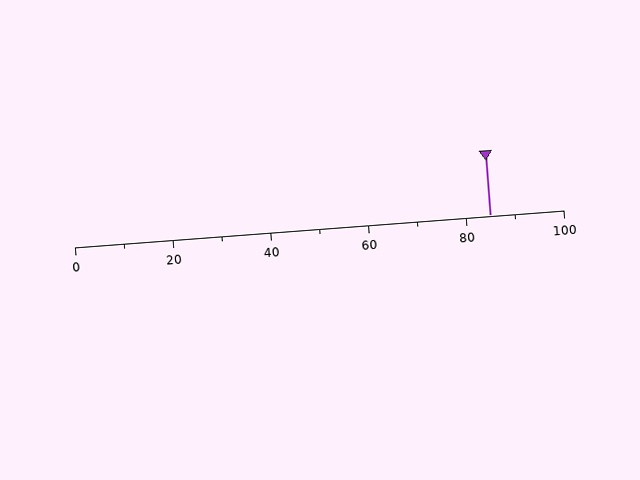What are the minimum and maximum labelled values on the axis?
The axis runs from 0 to 100.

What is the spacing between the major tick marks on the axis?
The major ticks are spaced 20 apart.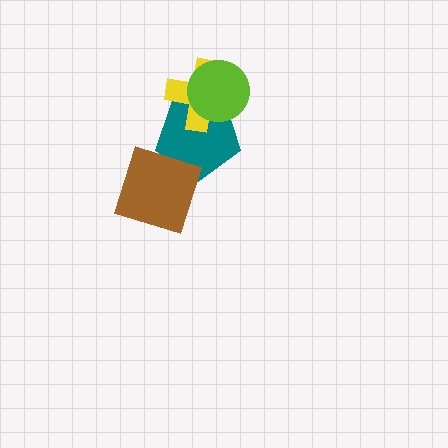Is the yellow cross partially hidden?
Yes, it is partially covered by another shape.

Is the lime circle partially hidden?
No, no other shape covers it.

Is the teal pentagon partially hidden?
Yes, it is partially covered by another shape.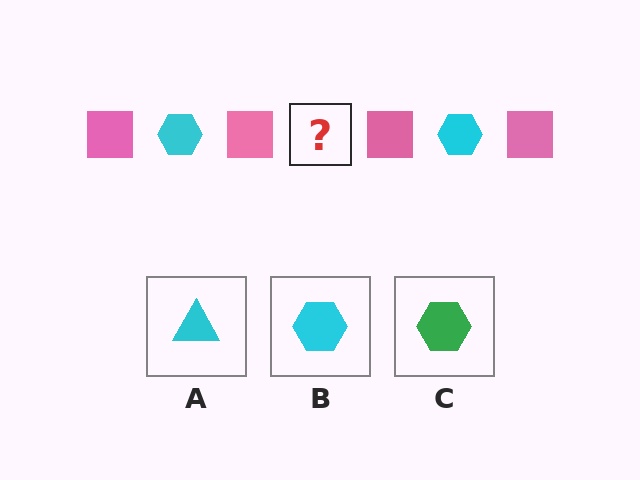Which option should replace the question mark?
Option B.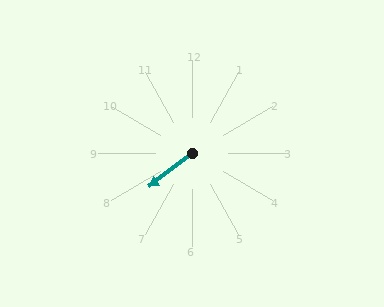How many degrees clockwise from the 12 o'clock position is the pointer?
Approximately 232 degrees.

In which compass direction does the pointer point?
Southwest.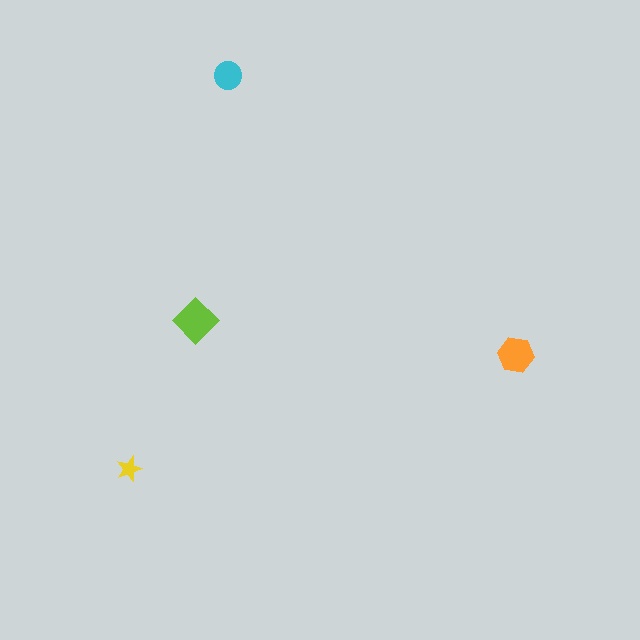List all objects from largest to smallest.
The lime diamond, the orange hexagon, the cyan circle, the yellow star.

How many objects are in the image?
There are 4 objects in the image.